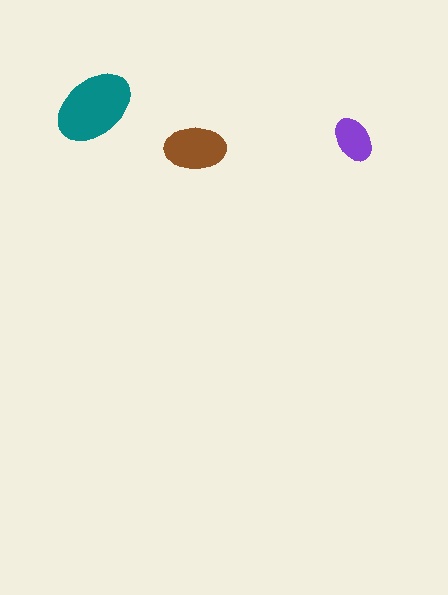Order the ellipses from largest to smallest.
the teal one, the brown one, the purple one.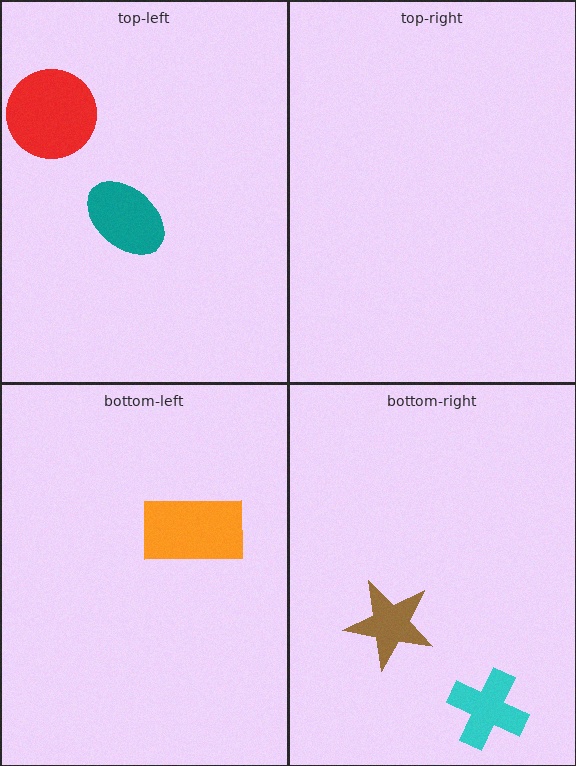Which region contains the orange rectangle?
The bottom-left region.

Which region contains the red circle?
The top-left region.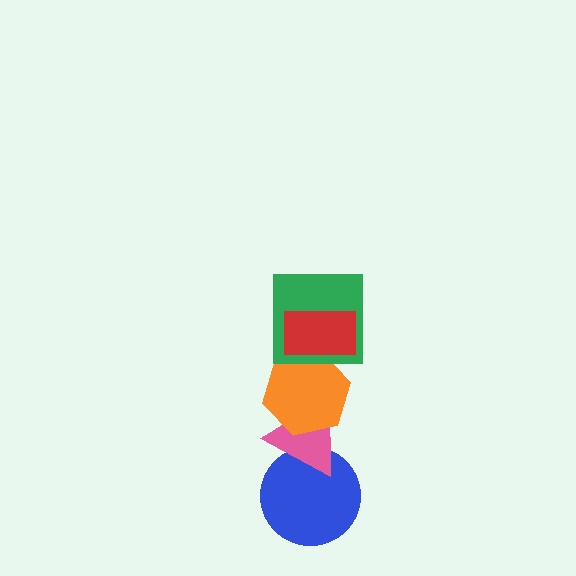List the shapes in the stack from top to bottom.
From top to bottom: the red rectangle, the green square, the orange hexagon, the pink triangle, the blue circle.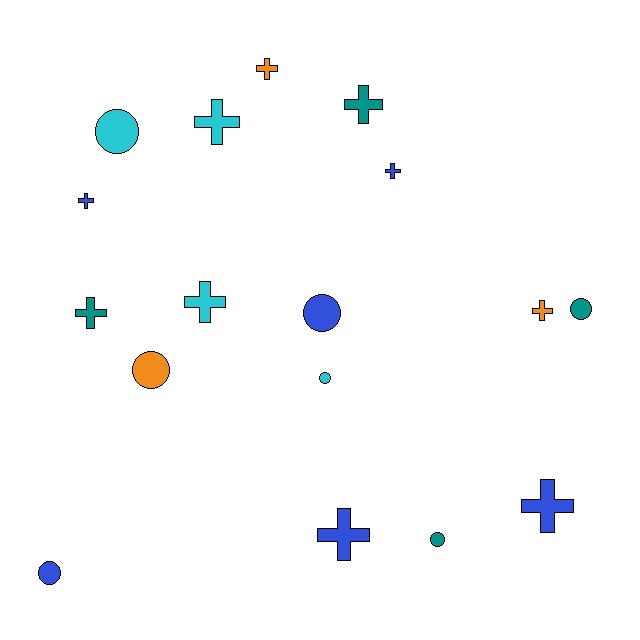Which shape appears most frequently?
Cross, with 10 objects.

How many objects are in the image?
There are 17 objects.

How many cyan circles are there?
There are 2 cyan circles.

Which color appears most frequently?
Blue, with 6 objects.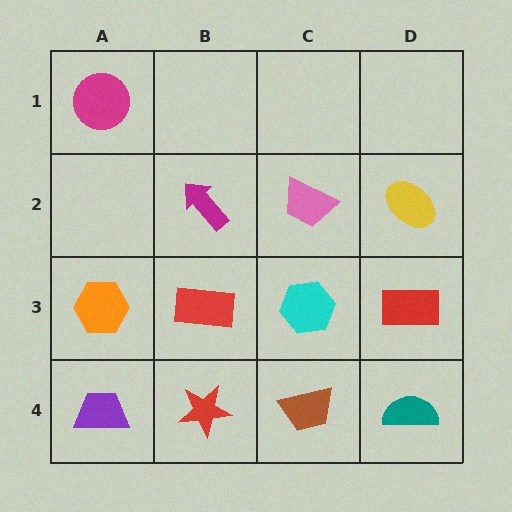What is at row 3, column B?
A red rectangle.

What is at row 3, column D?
A red rectangle.